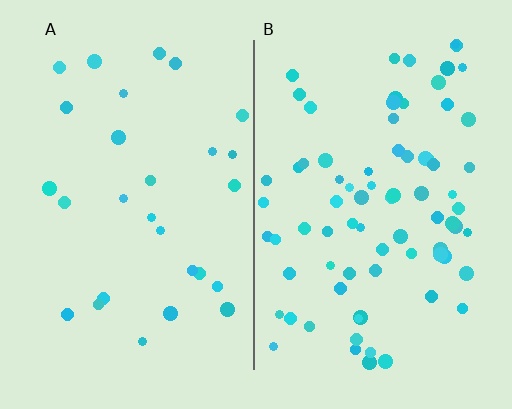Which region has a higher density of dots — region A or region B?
B (the right).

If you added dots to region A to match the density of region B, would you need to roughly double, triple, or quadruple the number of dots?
Approximately triple.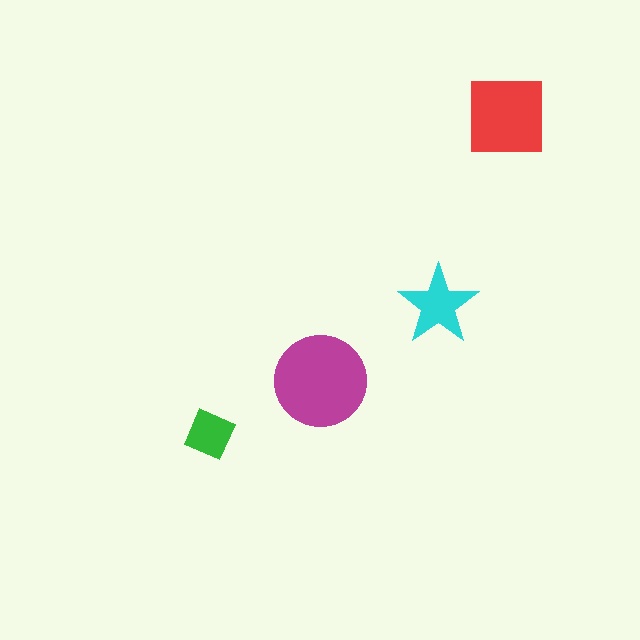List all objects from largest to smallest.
The magenta circle, the red square, the cyan star, the green diamond.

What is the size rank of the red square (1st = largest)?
2nd.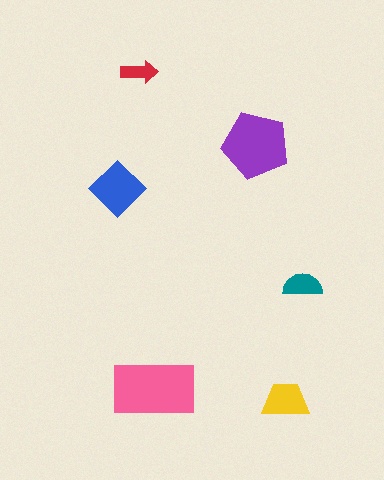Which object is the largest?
The pink rectangle.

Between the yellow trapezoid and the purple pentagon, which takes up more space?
The purple pentagon.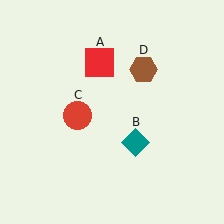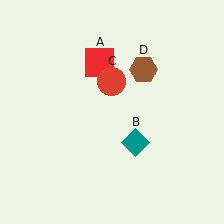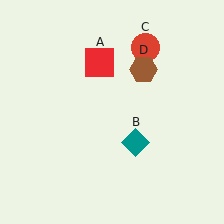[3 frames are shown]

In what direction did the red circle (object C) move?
The red circle (object C) moved up and to the right.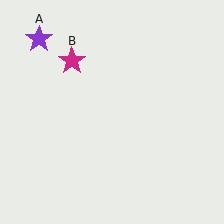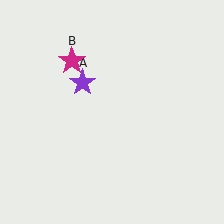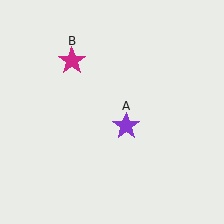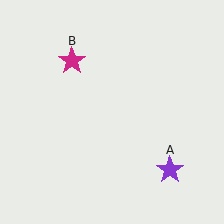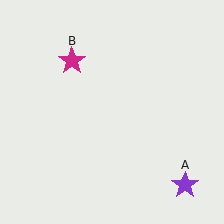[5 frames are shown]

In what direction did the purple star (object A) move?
The purple star (object A) moved down and to the right.